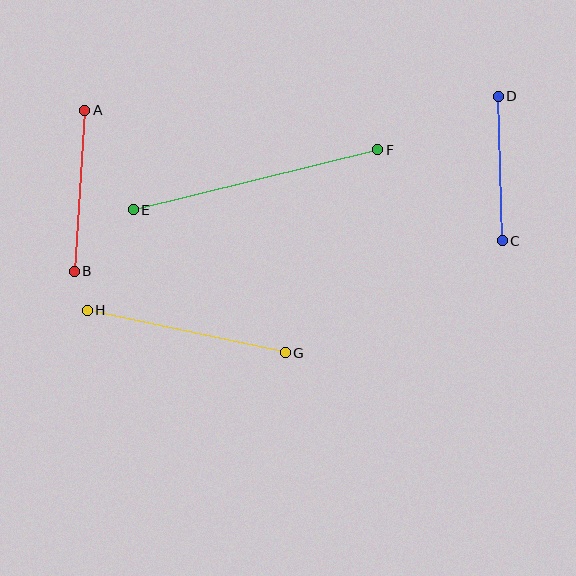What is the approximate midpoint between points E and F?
The midpoint is at approximately (255, 180) pixels.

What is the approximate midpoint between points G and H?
The midpoint is at approximately (186, 332) pixels.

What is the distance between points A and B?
The distance is approximately 161 pixels.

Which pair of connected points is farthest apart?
Points E and F are farthest apart.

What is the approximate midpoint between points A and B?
The midpoint is at approximately (79, 191) pixels.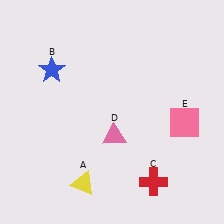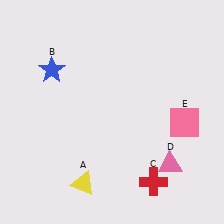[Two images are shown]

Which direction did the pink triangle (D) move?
The pink triangle (D) moved right.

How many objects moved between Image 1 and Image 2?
1 object moved between the two images.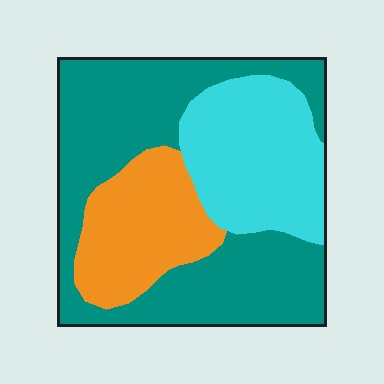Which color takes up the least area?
Orange, at roughly 20%.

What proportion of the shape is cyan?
Cyan covers around 25% of the shape.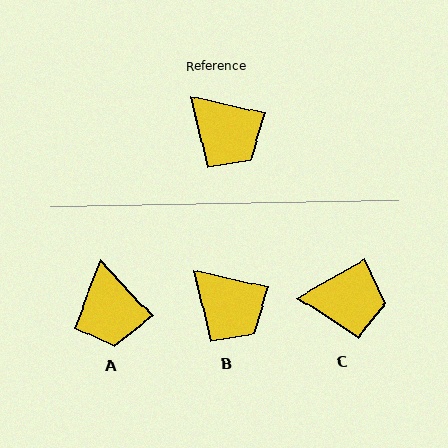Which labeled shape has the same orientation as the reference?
B.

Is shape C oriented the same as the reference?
No, it is off by about 43 degrees.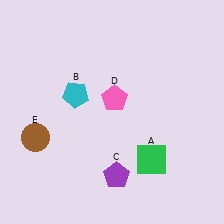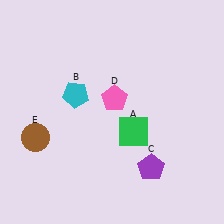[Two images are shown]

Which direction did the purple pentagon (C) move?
The purple pentagon (C) moved right.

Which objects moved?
The objects that moved are: the green square (A), the purple pentagon (C).